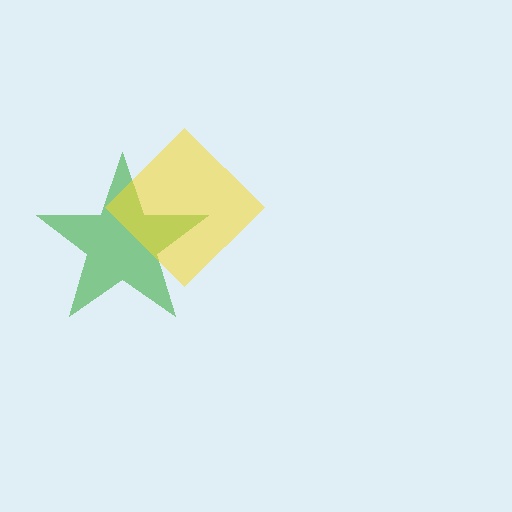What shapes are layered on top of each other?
The layered shapes are: a green star, a yellow diamond.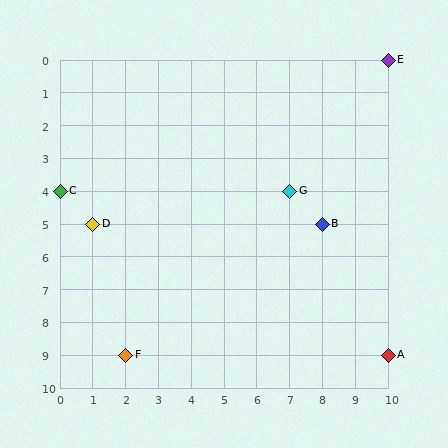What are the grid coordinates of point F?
Point F is at grid coordinates (2, 9).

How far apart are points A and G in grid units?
Points A and G are 3 columns and 5 rows apart (about 5.8 grid units diagonally).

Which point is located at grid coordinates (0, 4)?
Point C is at (0, 4).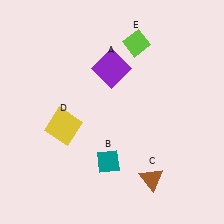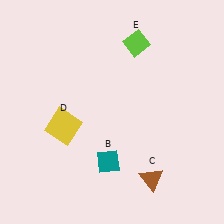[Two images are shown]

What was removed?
The purple square (A) was removed in Image 2.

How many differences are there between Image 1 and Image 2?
There is 1 difference between the two images.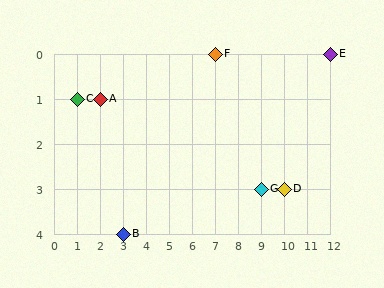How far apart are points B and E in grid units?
Points B and E are 9 columns and 4 rows apart (about 9.8 grid units diagonally).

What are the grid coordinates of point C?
Point C is at grid coordinates (1, 1).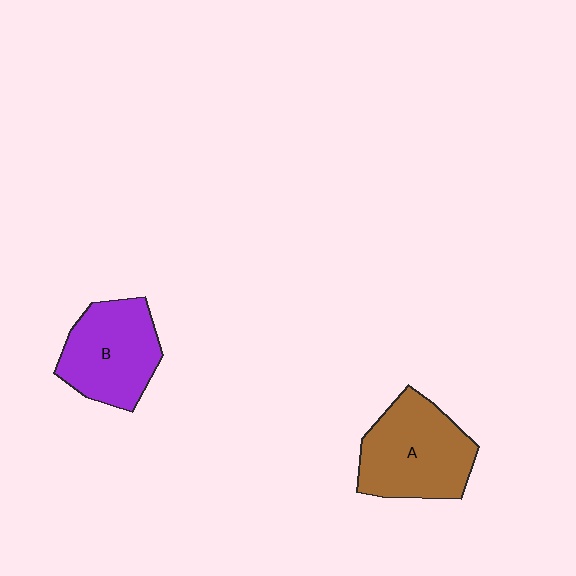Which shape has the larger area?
Shape A (brown).